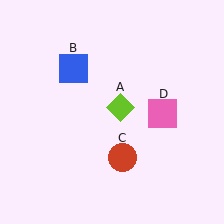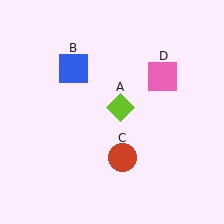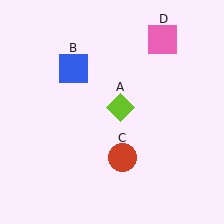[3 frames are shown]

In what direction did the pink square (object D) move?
The pink square (object D) moved up.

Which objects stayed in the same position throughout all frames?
Lime diamond (object A) and blue square (object B) and red circle (object C) remained stationary.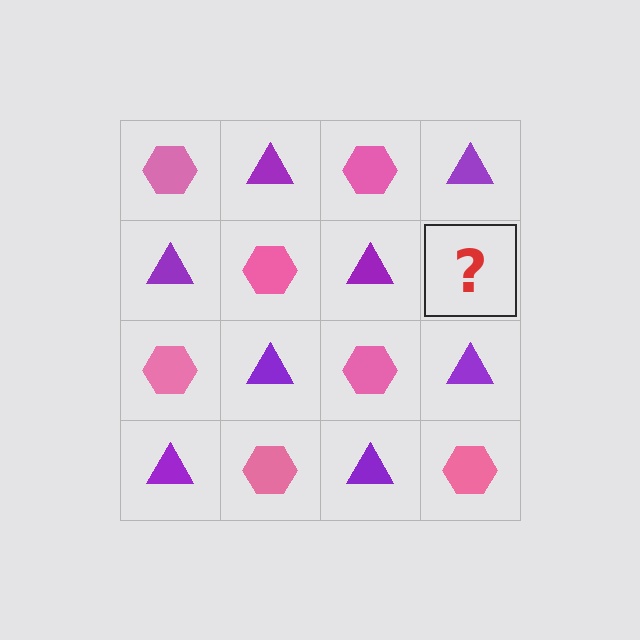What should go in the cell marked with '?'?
The missing cell should contain a pink hexagon.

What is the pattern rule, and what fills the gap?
The rule is that it alternates pink hexagon and purple triangle in a checkerboard pattern. The gap should be filled with a pink hexagon.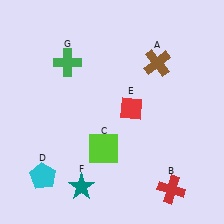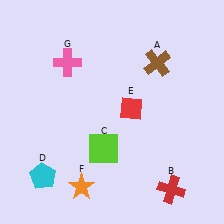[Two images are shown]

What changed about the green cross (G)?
In Image 1, G is green. In Image 2, it changed to pink.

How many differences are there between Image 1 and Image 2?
There are 2 differences between the two images.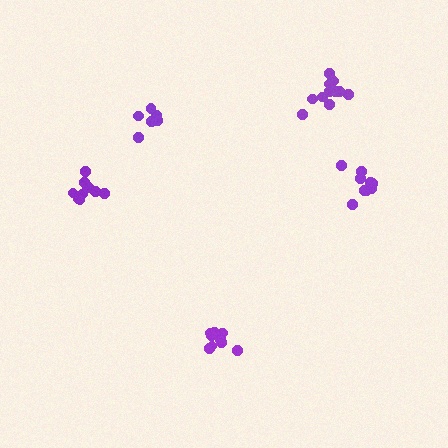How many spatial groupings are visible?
There are 5 spatial groupings.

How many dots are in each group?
Group 1: 10 dots, Group 2: 6 dots, Group 3: 11 dots, Group 4: 10 dots, Group 5: 9 dots (46 total).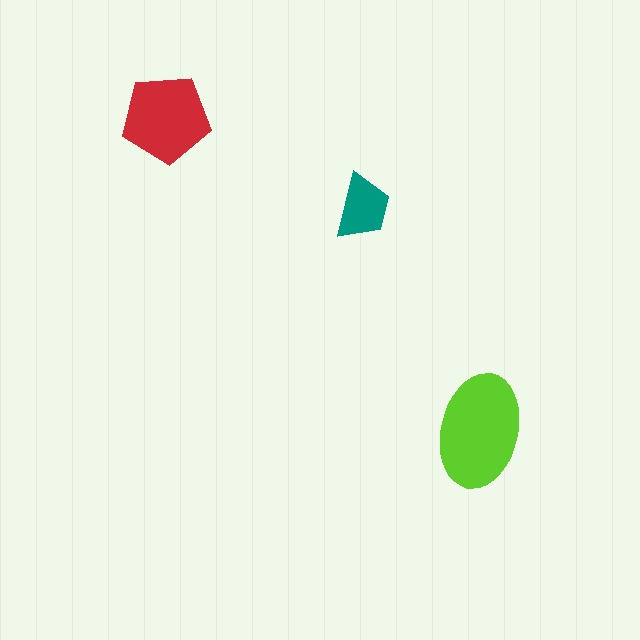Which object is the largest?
The lime ellipse.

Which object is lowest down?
The lime ellipse is bottommost.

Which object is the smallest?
The teal trapezoid.